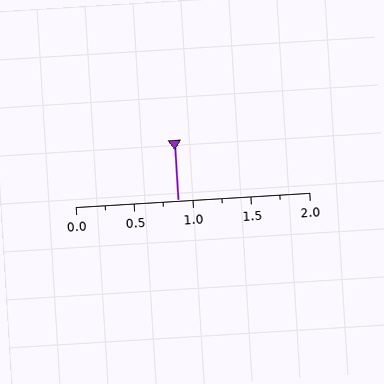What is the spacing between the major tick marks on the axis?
The major ticks are spaced 0.5 apart.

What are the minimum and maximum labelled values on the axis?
The axis runs from 0.0 to 2.0.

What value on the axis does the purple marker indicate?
The marker indicates approximately 0.88.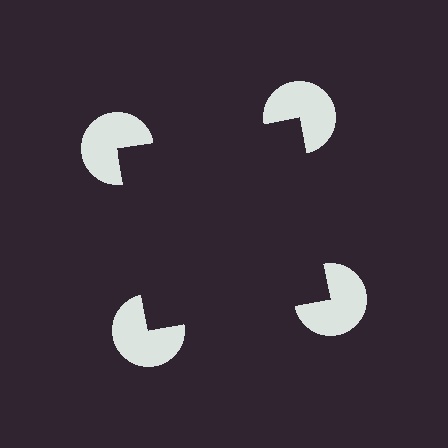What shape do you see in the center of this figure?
An illusory square — its edges are inferred from the aligned wedge cuts in the pac-man discs, not physically drawn.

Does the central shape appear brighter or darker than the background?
It typically appears slightly darker than the background, even though no actual brightness change is drawn.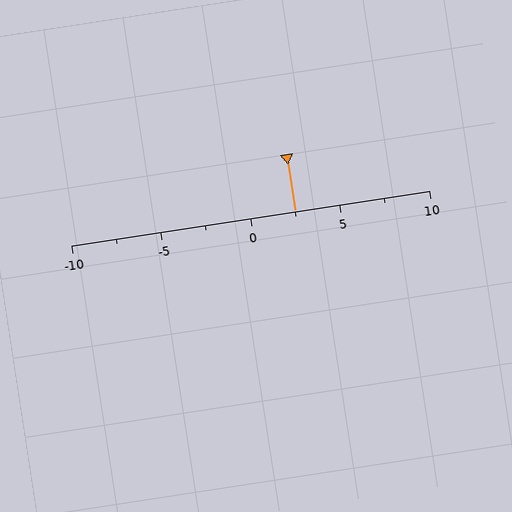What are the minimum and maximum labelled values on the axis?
The axis runs from -10 to 10.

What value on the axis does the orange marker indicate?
The marker indicates approximately 2.5.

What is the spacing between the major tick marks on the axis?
The major ticks are spaced 5 apart.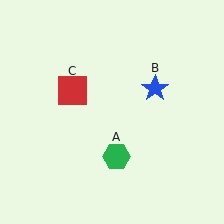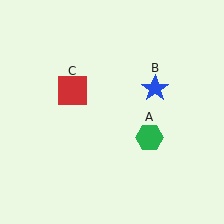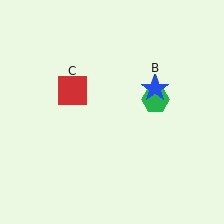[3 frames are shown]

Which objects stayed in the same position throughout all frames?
Blue star (object B) and red square (object C) remained stationary.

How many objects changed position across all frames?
1 object changed position: green hexagon (object A).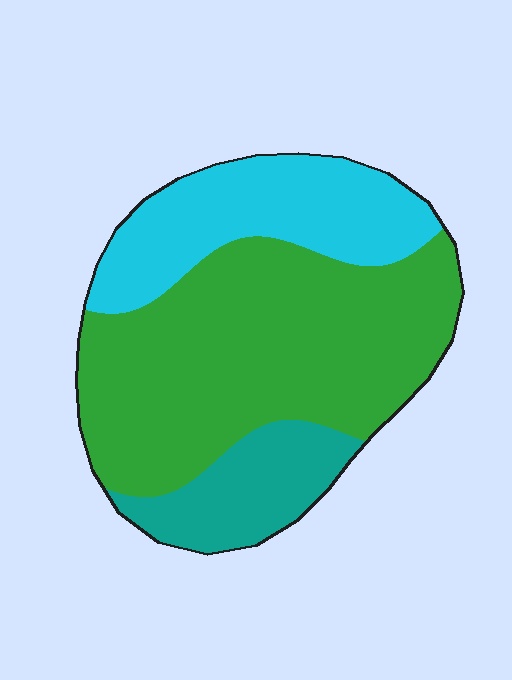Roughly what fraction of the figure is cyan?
Cyan covers around 25% of the figure.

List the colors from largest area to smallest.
From largest to smallest: green, cyan, teal.